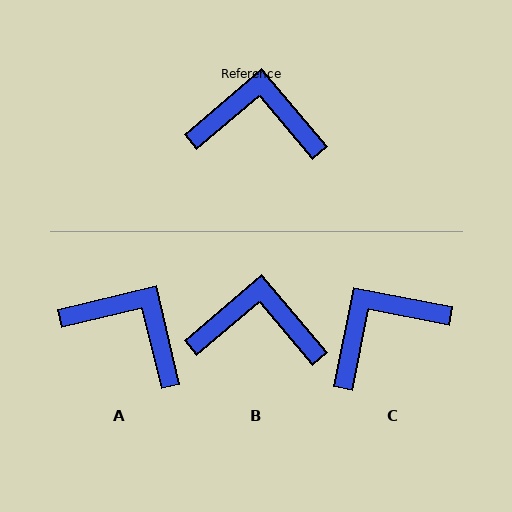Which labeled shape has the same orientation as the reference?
B.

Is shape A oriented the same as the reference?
No, it is off by about 27 degrees.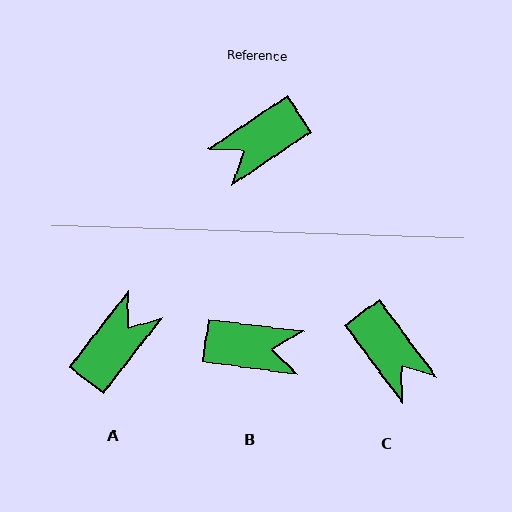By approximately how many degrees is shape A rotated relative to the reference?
Approximately 162 degrees clockwise.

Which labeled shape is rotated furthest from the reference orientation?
A, about 162 degrees away.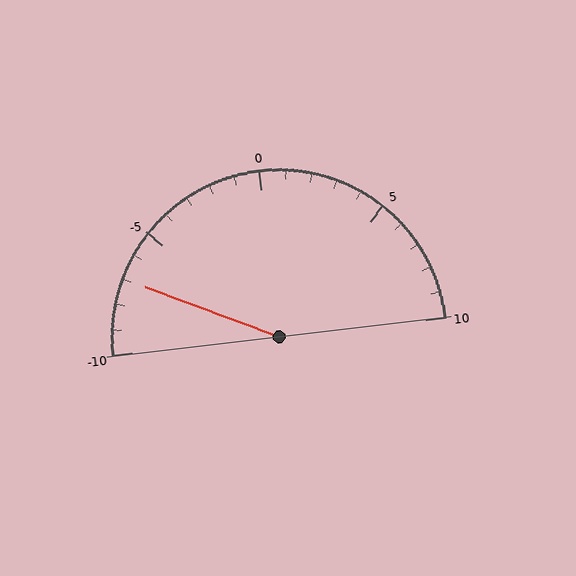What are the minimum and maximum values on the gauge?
The gauge ranges from -10 to 10.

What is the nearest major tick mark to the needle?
The nearest major tick mark is -5.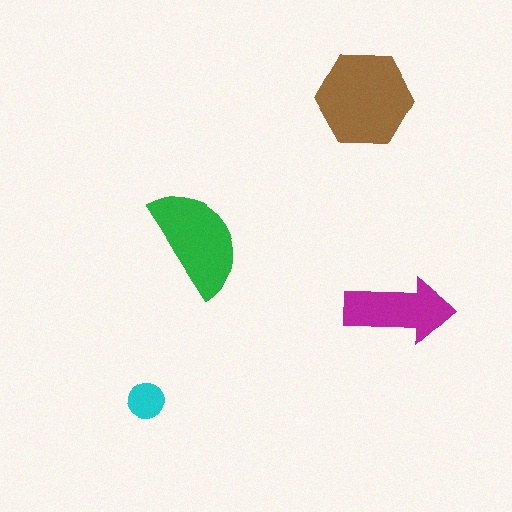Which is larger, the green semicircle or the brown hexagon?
The brown hexagon.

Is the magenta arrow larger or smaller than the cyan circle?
Larger.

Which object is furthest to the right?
The magenta arrow is rightmost.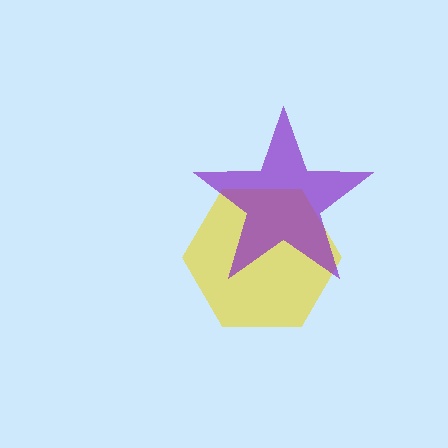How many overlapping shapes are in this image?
There are 2 overlapping shapes in the image.